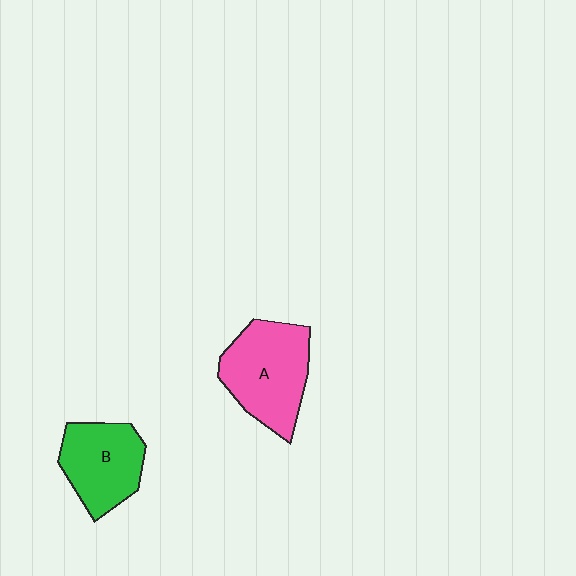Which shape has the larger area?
Shape A (pink).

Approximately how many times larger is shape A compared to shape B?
Approximately 1.2 times.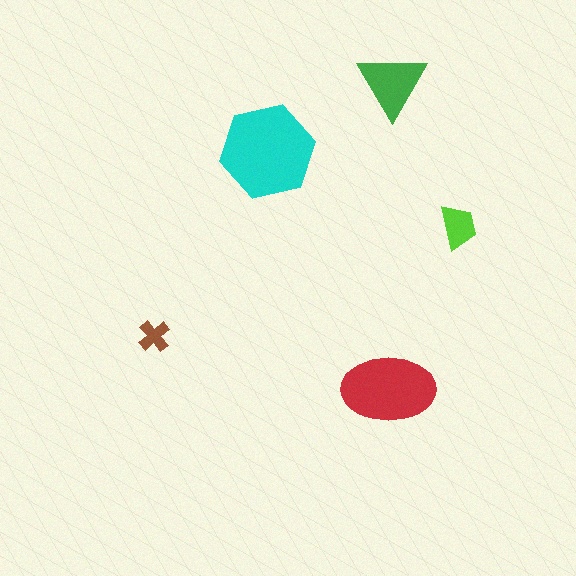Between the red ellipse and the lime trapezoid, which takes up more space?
The red ellipse.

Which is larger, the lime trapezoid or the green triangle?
The green triangle.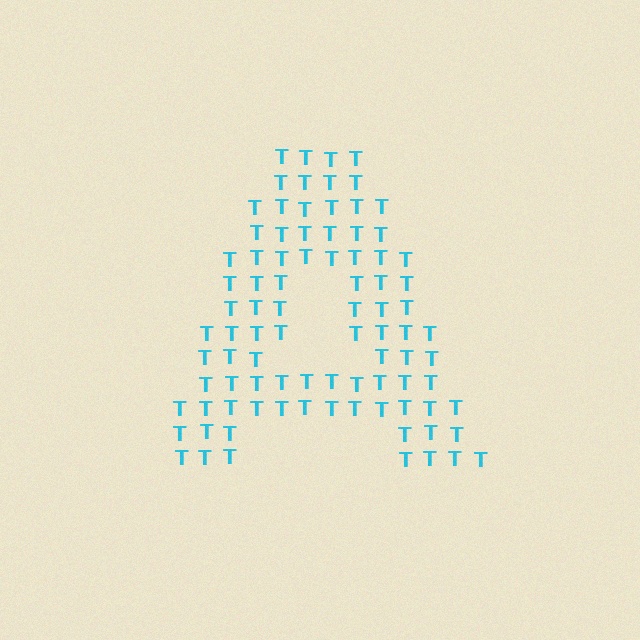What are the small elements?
The small elements are letter T's.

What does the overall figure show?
The overall figure shows the letter A.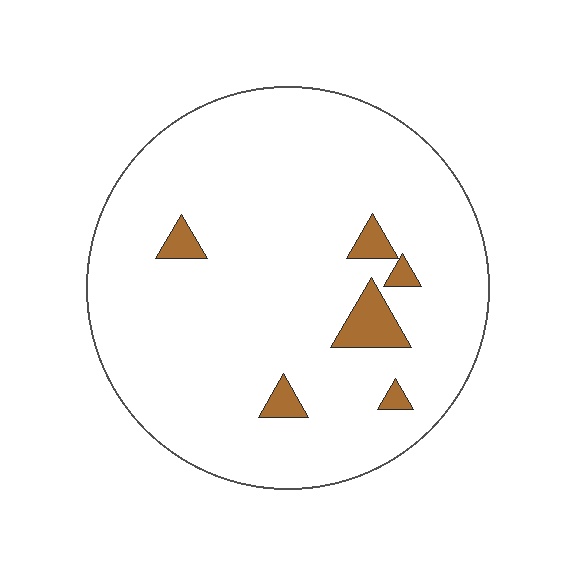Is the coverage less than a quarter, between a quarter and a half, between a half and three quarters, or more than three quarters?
Less than a quarter.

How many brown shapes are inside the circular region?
6.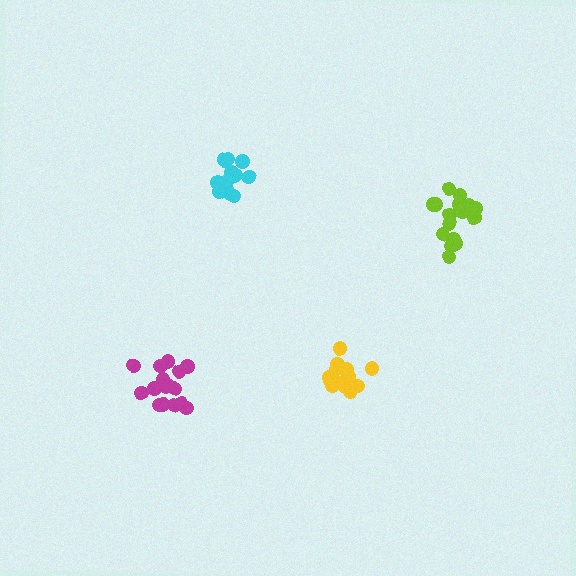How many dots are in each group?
Group 1: 17 dots, Group 2: 12 dots, Group 3: 14 dots, Group 4: 17 dots (60 total).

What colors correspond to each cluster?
The clusters are colored: magenta, cyan, yellow, lime.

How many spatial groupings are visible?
There are 4 spatial groupings.